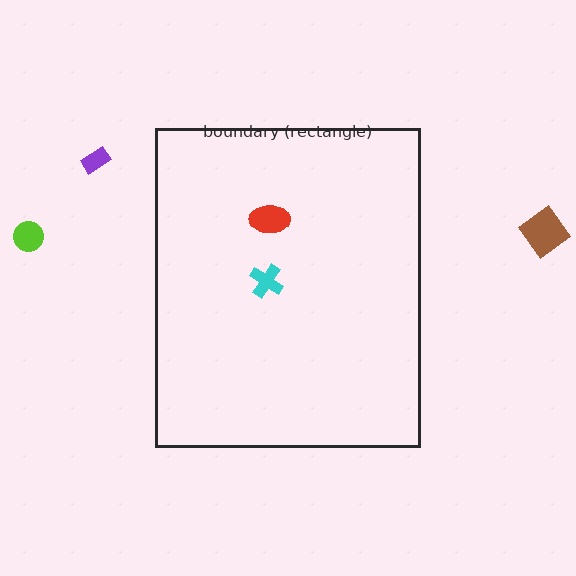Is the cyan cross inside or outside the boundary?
Inside.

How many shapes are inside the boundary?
2 inside, 3 outside.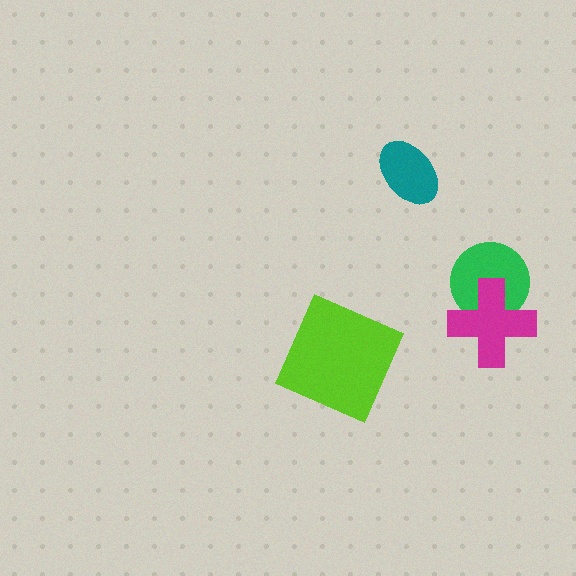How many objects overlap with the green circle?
1 object overlaps with the green circle.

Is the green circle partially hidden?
Yes, it is partially covered by another shape.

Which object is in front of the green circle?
The magenta cross is in front of the green circle.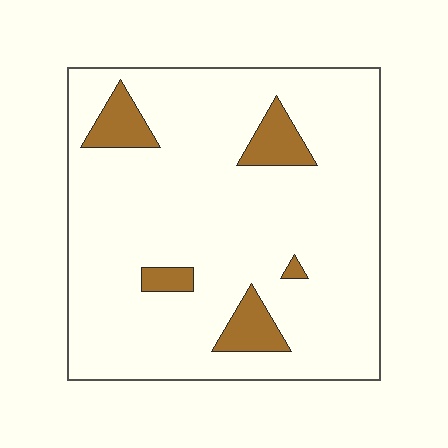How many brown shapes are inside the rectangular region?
5.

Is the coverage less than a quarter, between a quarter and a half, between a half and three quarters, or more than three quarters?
Less than a quarter.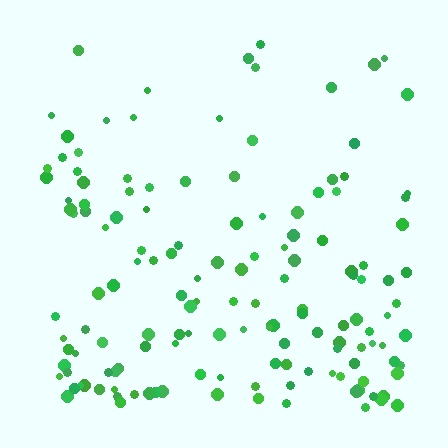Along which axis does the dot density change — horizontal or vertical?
Vertical.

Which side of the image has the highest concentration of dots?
The bottom.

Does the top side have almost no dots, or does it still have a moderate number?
Still a moderate number, just noticeably fewer than the bottom.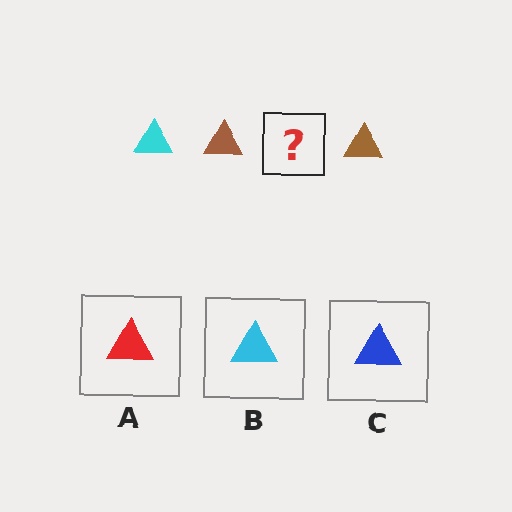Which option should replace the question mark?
Option B.